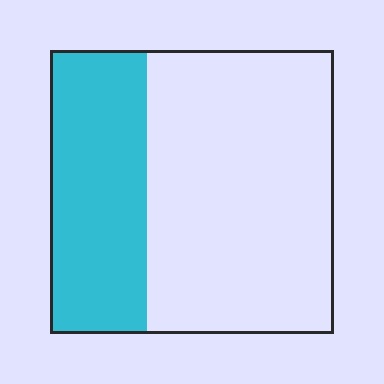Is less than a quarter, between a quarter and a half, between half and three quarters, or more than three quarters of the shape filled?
Between a quarter and a half.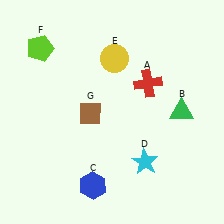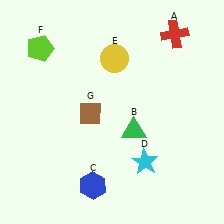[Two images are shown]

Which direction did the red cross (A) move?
The red cross (A) moved up.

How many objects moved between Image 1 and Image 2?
2 objects moved between the two images.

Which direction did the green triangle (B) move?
The green triangle (B) moved left.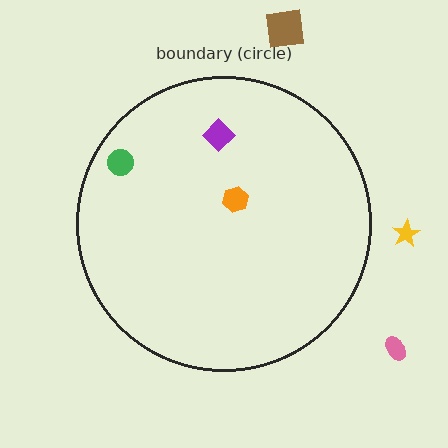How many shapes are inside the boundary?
3 inside, 3 outside.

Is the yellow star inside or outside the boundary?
Outside.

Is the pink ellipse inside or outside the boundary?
Outside.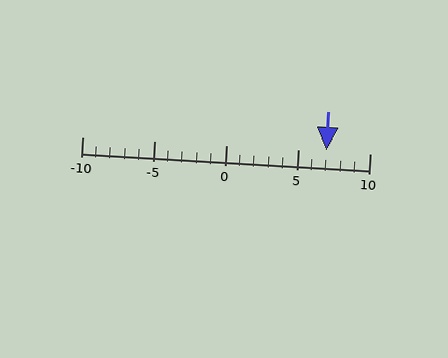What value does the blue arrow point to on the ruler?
The blue arrow points to approximately 7.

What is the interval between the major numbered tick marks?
The major tick marks are spaced 5 units apart.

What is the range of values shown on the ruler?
The ruler shows values from -10 to 10.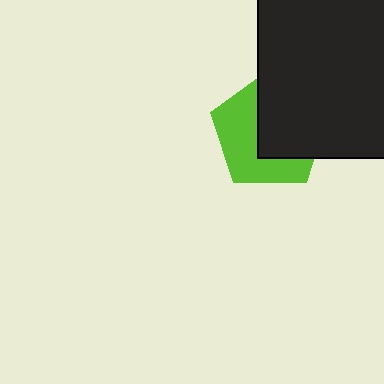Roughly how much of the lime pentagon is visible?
About half of it is visible (roughly 49%).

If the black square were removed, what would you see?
You would see the complete lime pentagon.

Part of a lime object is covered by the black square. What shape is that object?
It is a pentagon.